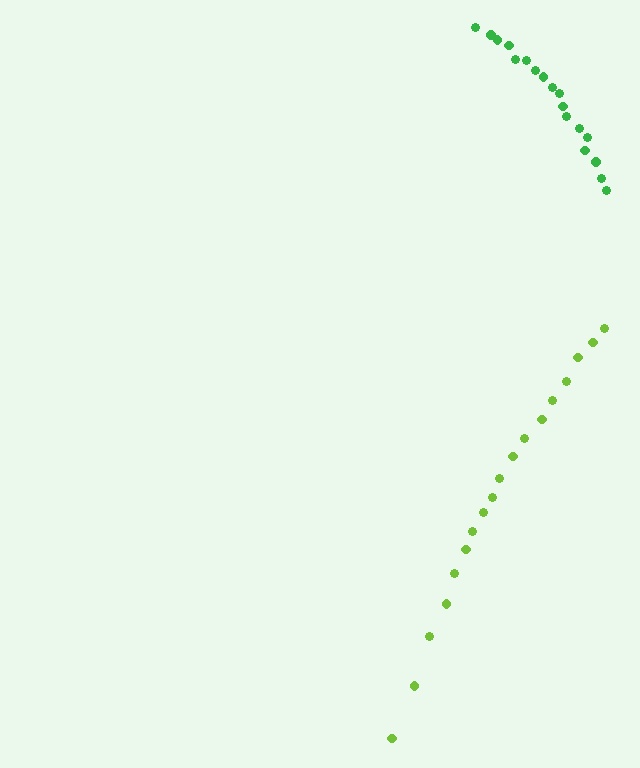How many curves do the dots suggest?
There are 2 distinct paths.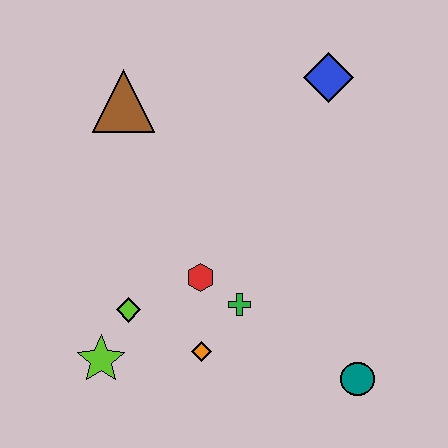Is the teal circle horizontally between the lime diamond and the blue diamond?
No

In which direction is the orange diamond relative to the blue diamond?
The orange diamond is below the blue diamond.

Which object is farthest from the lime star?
The blue diamond is farthest from the lime star.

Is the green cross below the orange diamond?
No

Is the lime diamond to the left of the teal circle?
Yes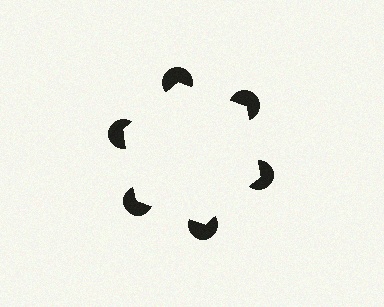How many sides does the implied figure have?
6 sides.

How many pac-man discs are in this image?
There are 6 — one at each vertex of the illusory hexagon.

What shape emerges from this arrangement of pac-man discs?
An illusory hexagon — its edges are inferred from the aligned wedge cuts in the pac-man discs, not physically drawn.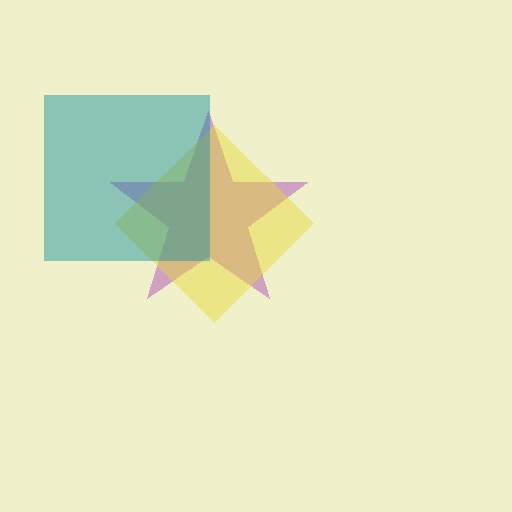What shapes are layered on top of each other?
The layered shapes are: a purple star, a yellow diamond, a teal square.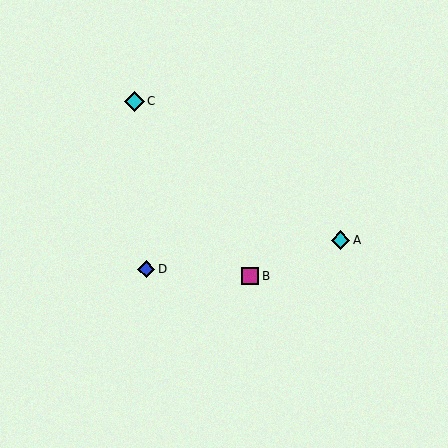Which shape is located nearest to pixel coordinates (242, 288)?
The magenta square (labeled B) at (250, 276) is nearest to that location.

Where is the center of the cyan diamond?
The center of the cyan diamond is at (134, 101).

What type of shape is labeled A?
Shape A is a cyan diamond.